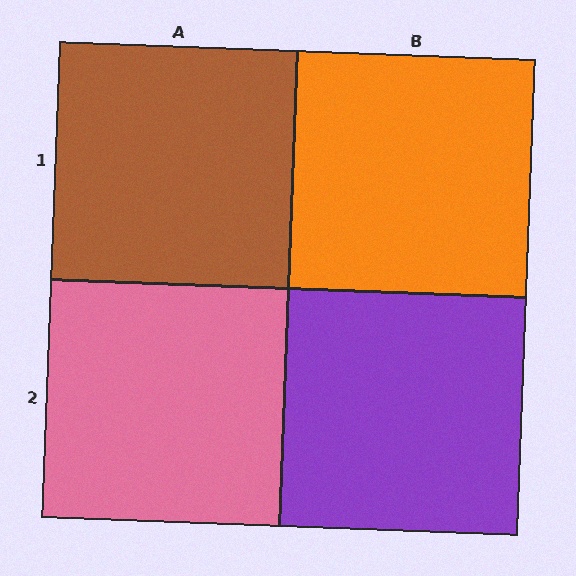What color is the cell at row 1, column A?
Brown.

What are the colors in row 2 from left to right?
Pink, purple.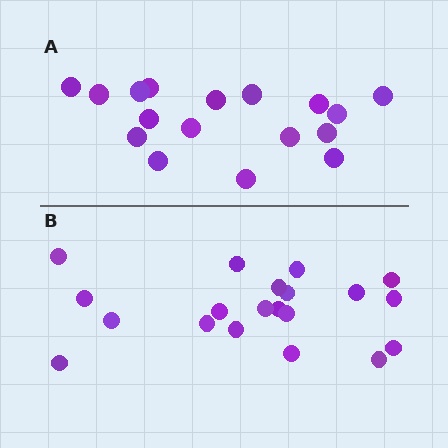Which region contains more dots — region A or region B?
Region B (the bottom region) has more dots.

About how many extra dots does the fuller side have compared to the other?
Region B has just a few more — roughly 2 or 3 more dots than region A.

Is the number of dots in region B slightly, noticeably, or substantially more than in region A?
Region B has only slightly more — the two regions are fairly close. The ratio is roughly 1.2 to 1.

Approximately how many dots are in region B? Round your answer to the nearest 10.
About 20 dots.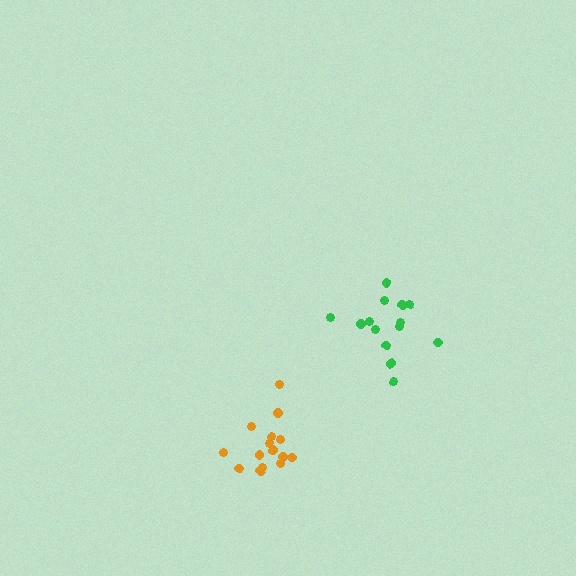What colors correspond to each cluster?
The clusters are colored: orange, green.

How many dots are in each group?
Group 1: 15 dots, Group 2: 14 dots (29 total).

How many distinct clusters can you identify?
There are 2 distinct clusters.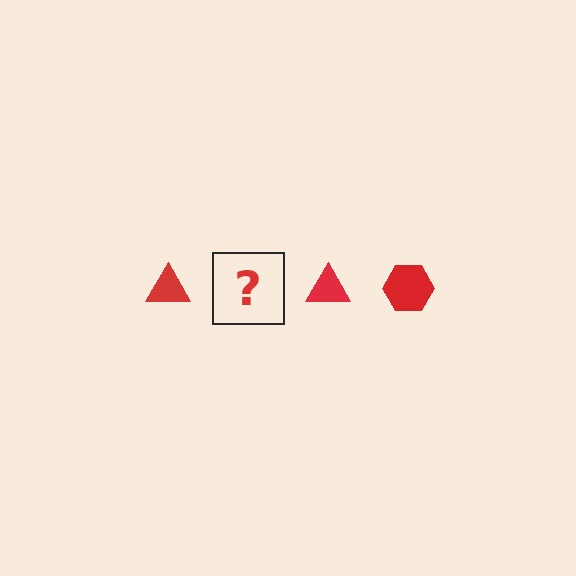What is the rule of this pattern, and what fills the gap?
The rule is that the pattern cycles through triangle, hexagon shapes in red. The gap should be filled with a red hexagon.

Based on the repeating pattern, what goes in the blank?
The blank should be a red hexagon.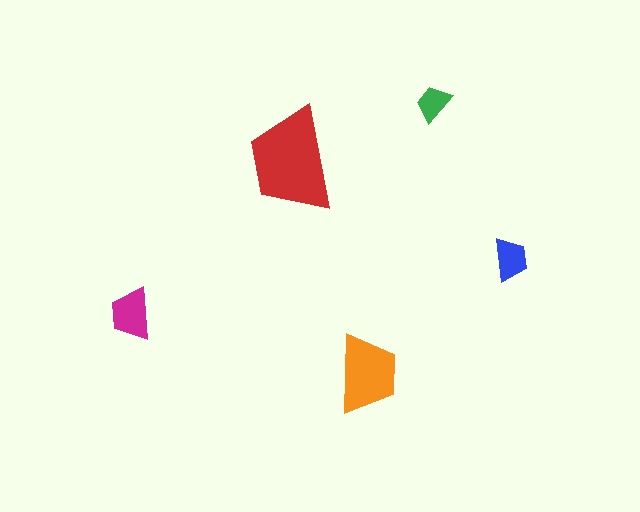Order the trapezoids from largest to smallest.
the red one, the orange one, the magenta one, the blue one, the green one.